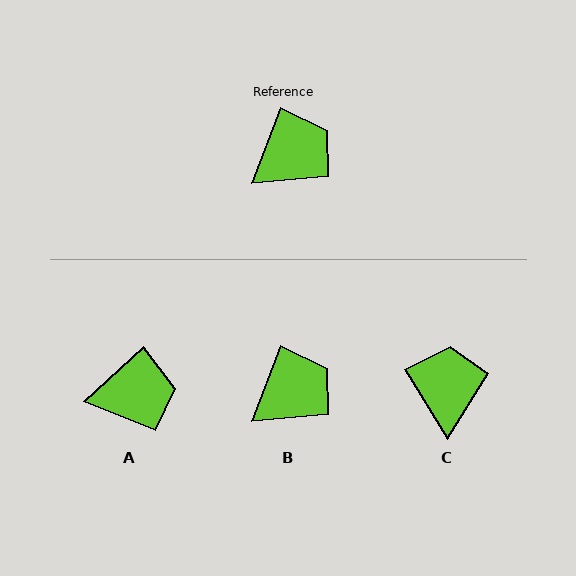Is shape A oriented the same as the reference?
No, it is off by about 26 degrees.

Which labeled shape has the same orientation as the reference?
B.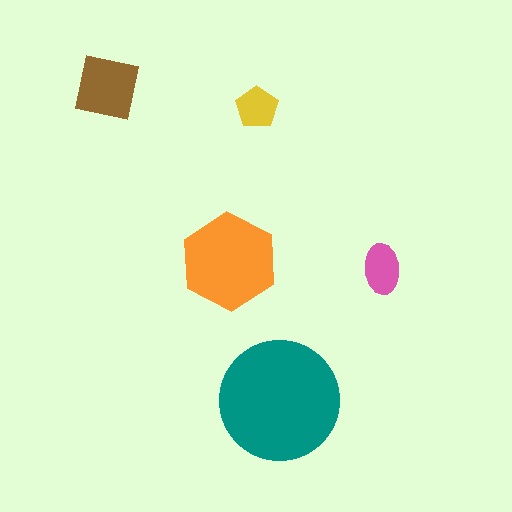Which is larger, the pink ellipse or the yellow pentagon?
The pink ellipse.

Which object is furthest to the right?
The pink ellipse is rightmost.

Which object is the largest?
The teal circle.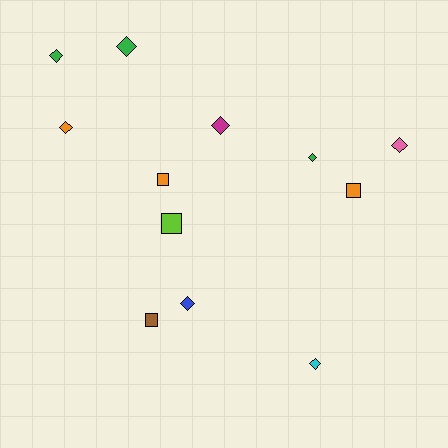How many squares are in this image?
There are 4 squares.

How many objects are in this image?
There are 12 objects.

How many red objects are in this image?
There are no red objects.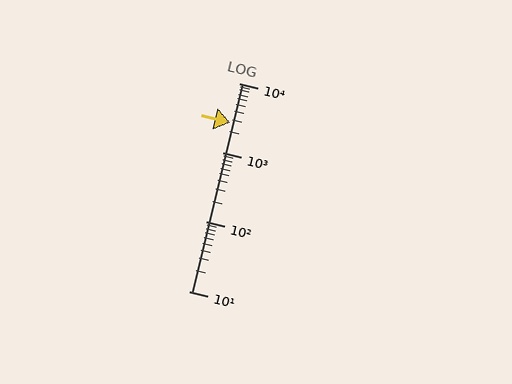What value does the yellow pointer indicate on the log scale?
The pointer indicates approximately 2700.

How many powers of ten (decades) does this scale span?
The scale spans 3 decades, from 10 to 10000.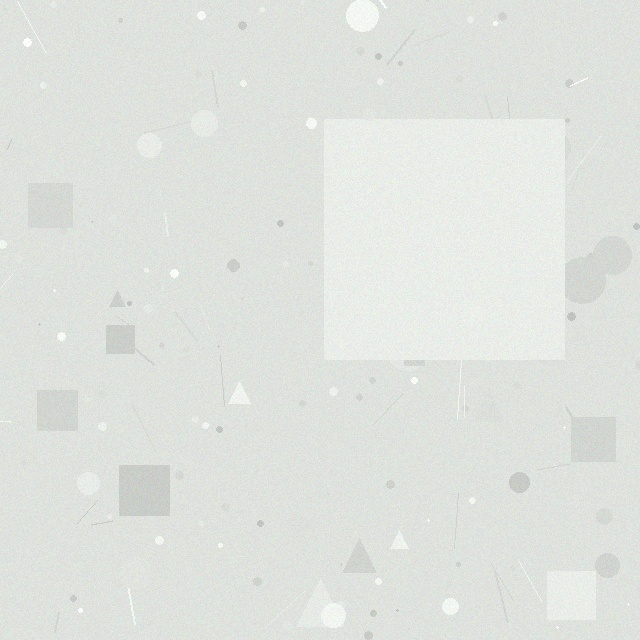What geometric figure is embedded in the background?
A square is embedded in the background.